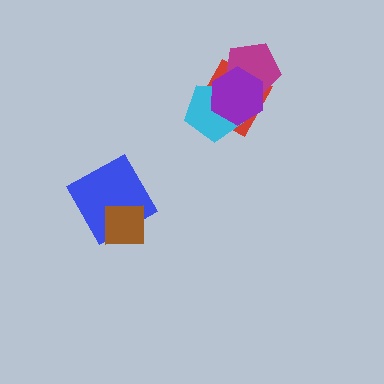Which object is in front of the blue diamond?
The brown square is in front of the blue diamond.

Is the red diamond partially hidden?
Yes, it is partially covered by another shape.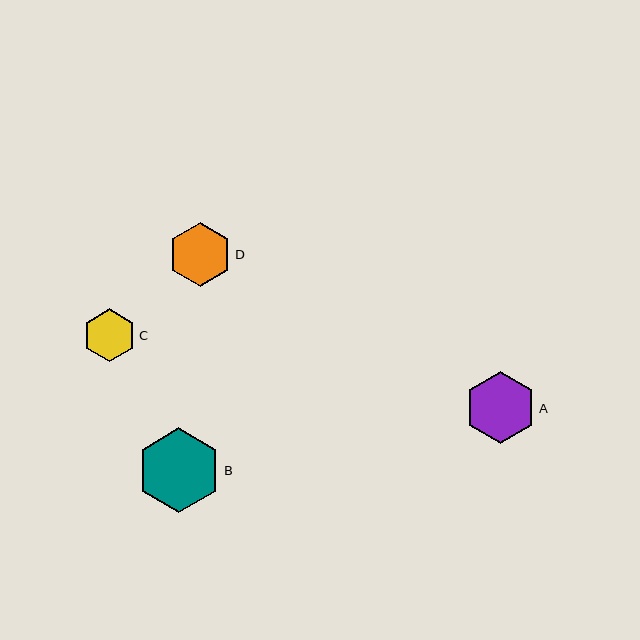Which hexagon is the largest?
Hexagon B is the largest with a size of approximately 84 pixels.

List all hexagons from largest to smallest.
From largest to smallest: B, A, D, C.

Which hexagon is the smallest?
Hexagon C is the smallest with a size of approximately 53 pixels.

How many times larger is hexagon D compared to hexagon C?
Hexagon D is approximately 1.2 times the size of hexagon C.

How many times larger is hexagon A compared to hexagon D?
Hexagon A is approximately 1.1 times the size of hexagon D.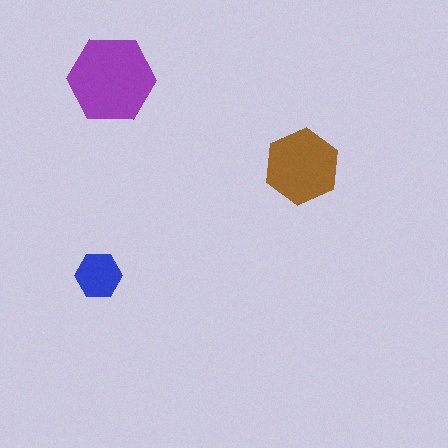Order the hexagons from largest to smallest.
the purple one, the brown one, the blue one.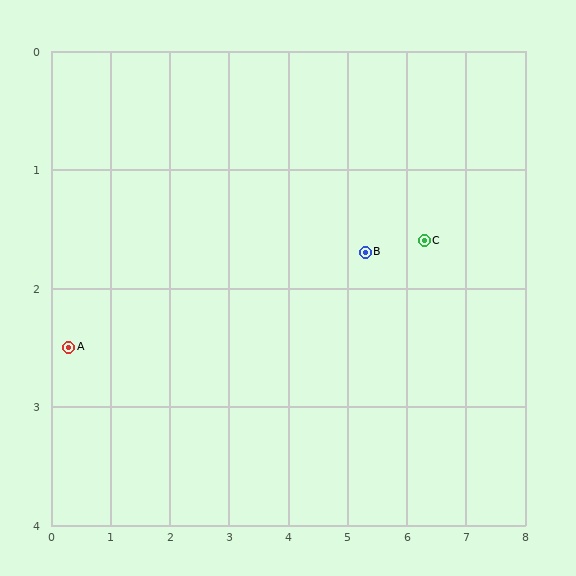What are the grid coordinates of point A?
Point A is at approximately (0.3, 2.5).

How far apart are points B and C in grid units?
Points B and C are about 1.0 grid units apart.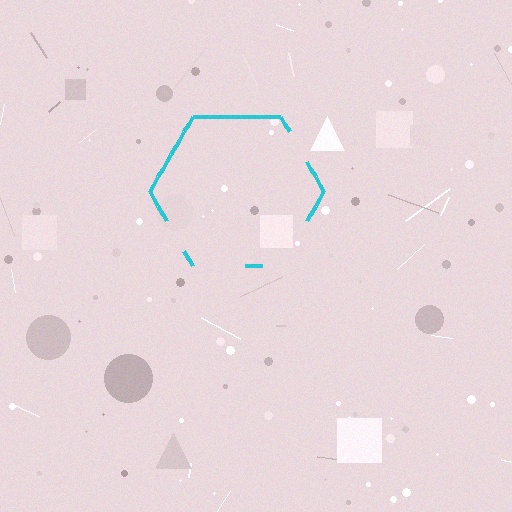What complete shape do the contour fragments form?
The contour fragments form a hexagon.